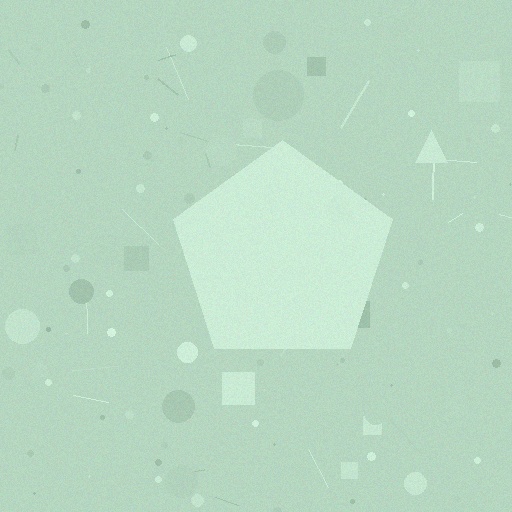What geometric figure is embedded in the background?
A pentagon is embedded in the background.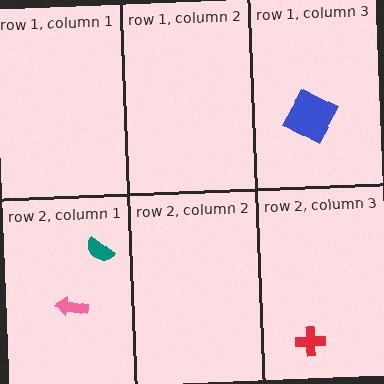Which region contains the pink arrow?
The row 2, column 1 region.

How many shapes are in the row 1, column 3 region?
1.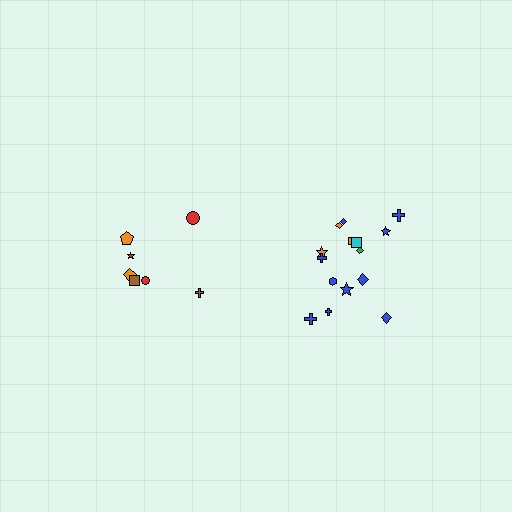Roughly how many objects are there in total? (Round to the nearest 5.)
Roughly 20 objects in total.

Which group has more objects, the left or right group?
The right group.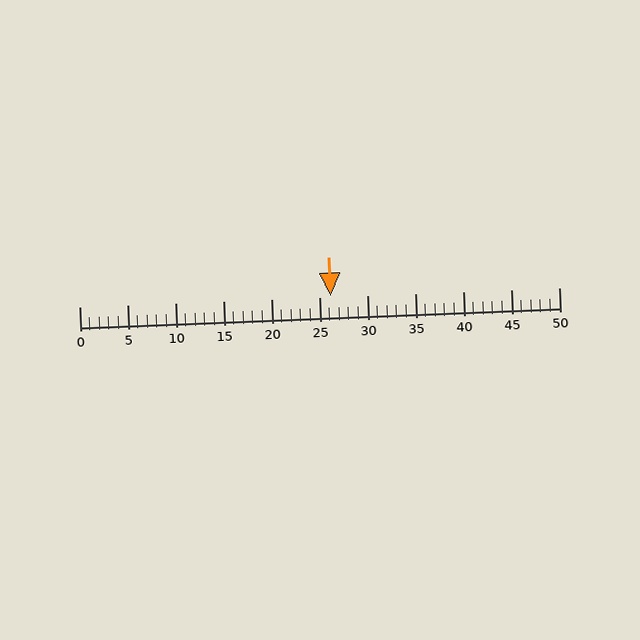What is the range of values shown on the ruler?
The ruler shows values from 0 to 50.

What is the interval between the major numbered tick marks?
The major tick marks are spaced 5 units apart.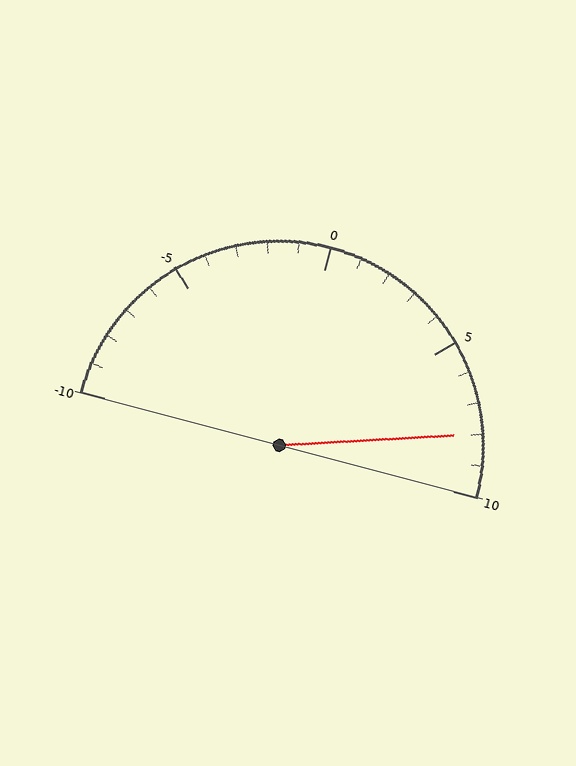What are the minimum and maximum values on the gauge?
The gauge ranges from -10 to 10.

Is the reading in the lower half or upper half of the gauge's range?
The reading is in the upper half of the range (-10 to 10).